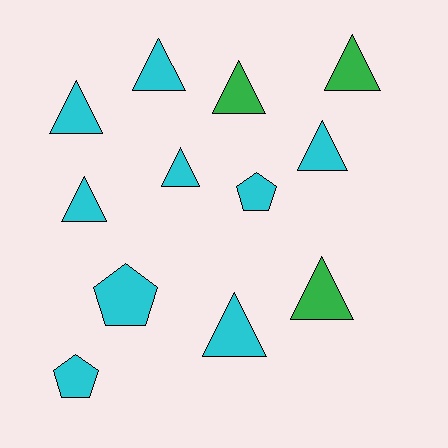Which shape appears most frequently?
Triangle, with 9 objects.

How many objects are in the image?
There are 12 objects.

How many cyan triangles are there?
There are 6 cyan triangles.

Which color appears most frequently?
Cyan, with 9 objects.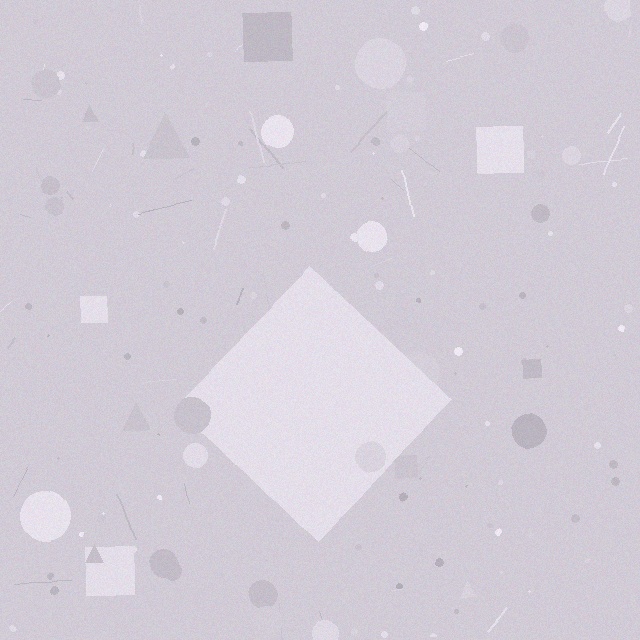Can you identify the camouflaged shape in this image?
The camouflaged shape is a diamond.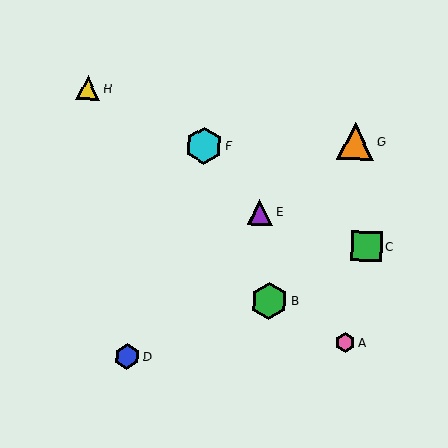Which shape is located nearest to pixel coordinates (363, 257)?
The green square (labeled C) at (367, 246) is nearest to that location.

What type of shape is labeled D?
Shape D is a blue hexagon.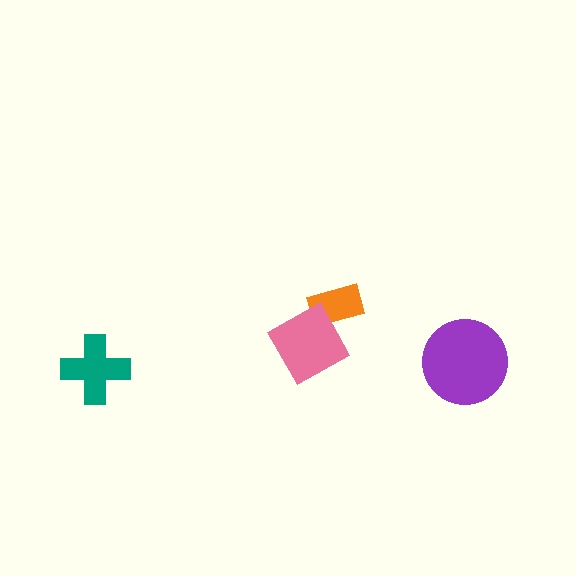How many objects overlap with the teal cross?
0 objects overlap with the teal cross.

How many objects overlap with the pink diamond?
1 object overlaps with the pink diamond.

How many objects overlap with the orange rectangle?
1 object overlaps with the orange rectangle.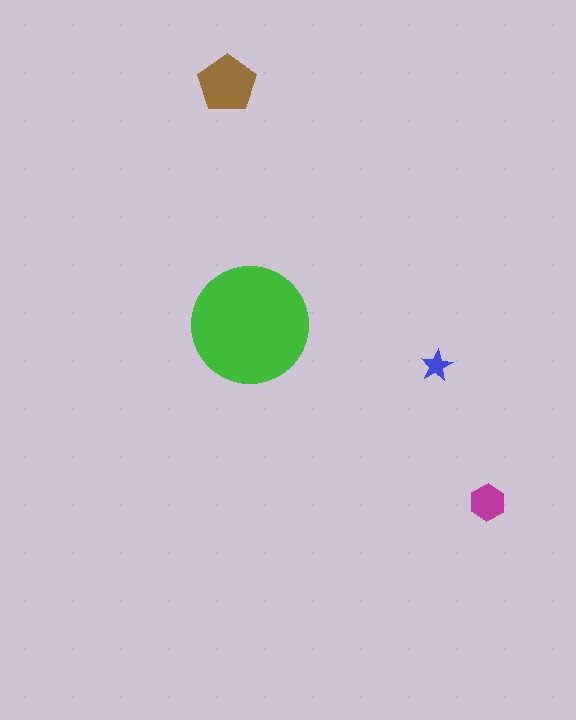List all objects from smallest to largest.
The blue star, the magenta hexagon, the brown pentagon, the green circle.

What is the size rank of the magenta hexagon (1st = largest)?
3rd.